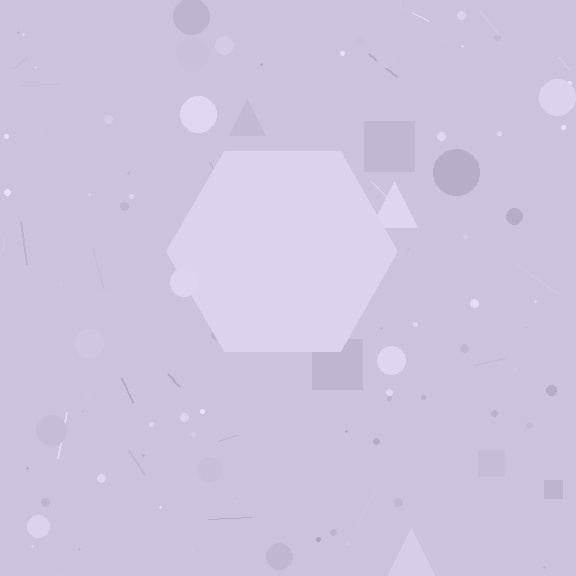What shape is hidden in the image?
A hexagon is hidden in the image.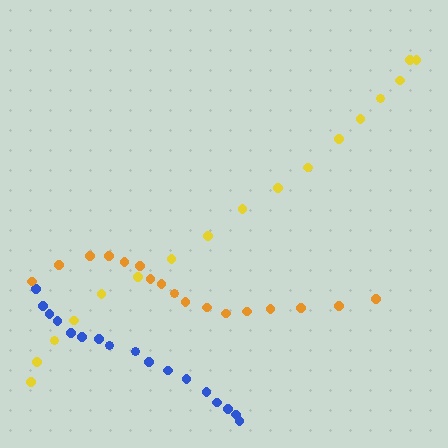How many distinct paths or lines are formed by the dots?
There are 3 distinct paths.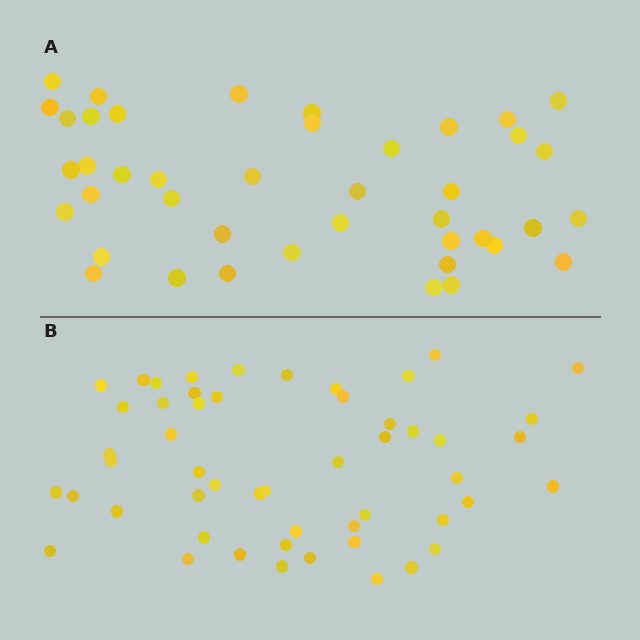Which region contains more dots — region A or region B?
Region B (the bottom region) has more dots.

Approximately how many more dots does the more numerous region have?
Region B has roughly 10 or so more dots than region A.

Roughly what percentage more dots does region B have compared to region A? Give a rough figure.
About 25% more.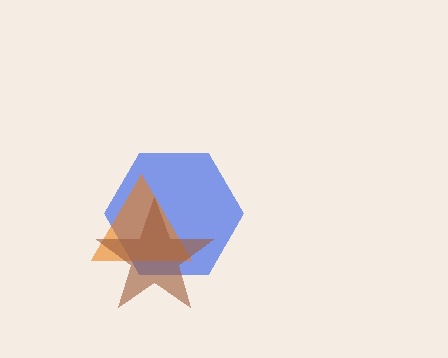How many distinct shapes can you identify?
There are 3 distinct shapes: a blue hexagon, an orange triangle, a brown star.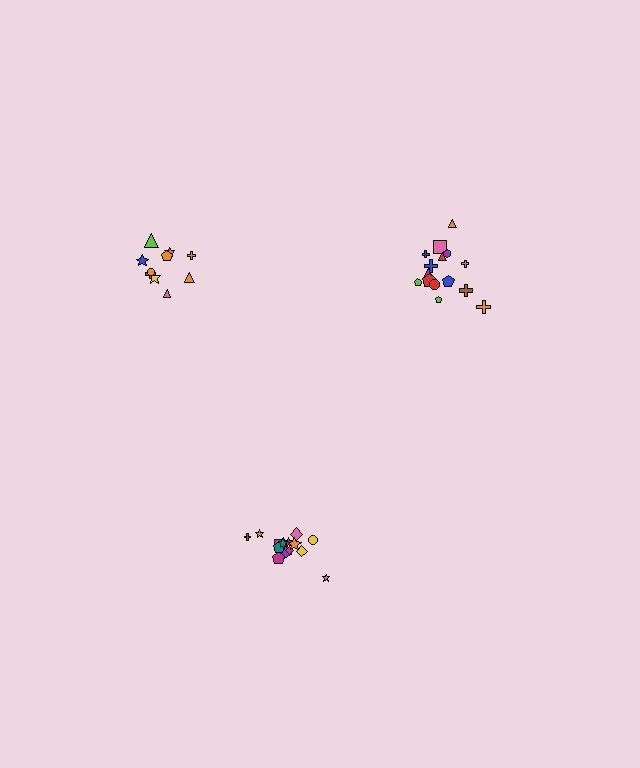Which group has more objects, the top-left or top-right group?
The top-right group.